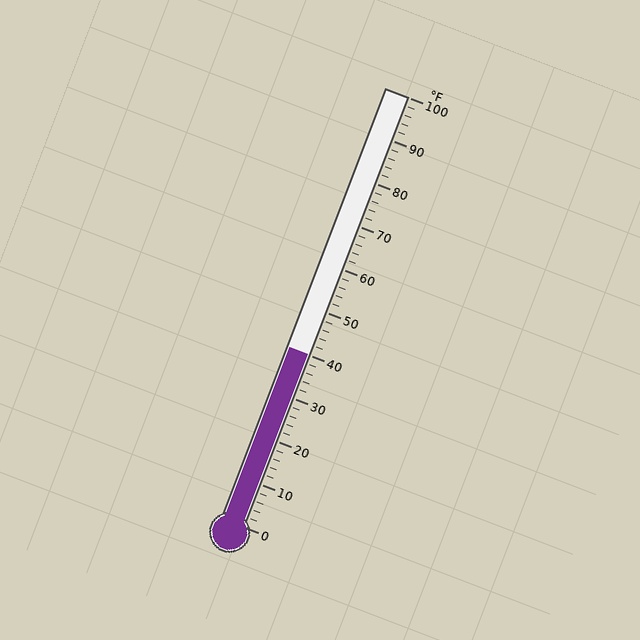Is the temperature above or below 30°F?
The temperature is above 30°F.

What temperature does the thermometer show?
The thermometer shows approximately 40°F.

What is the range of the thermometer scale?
The thermometer scale ranges from 0°F to 100°F.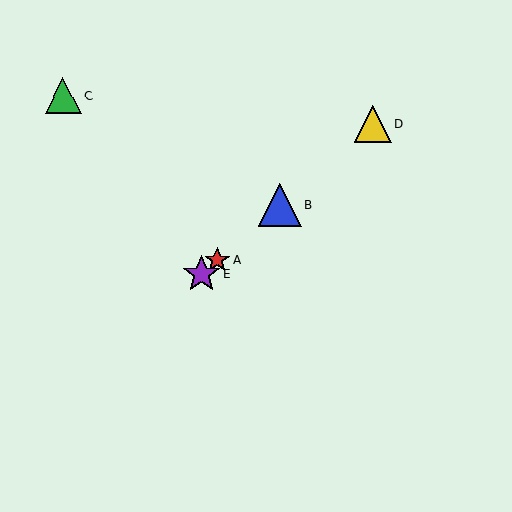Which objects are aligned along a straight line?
Objects A, B, D, E are aligned along a straight line.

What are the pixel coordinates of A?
Object A is at (217, 260).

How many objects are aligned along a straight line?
4 objects (A, B, D, E) are aligned along a straight line.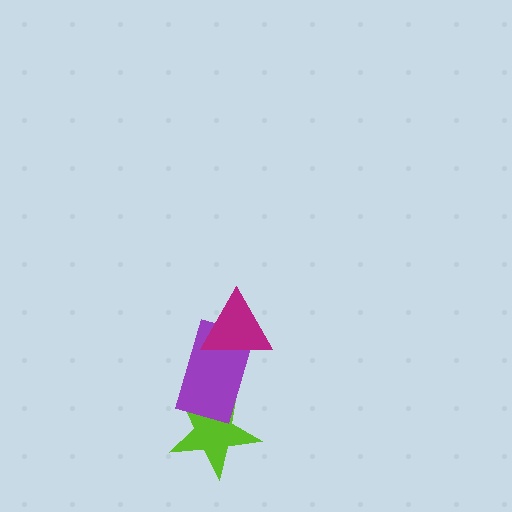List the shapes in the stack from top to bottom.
From top to bottom: the magenta triangle, the purple rectangle, the lime star.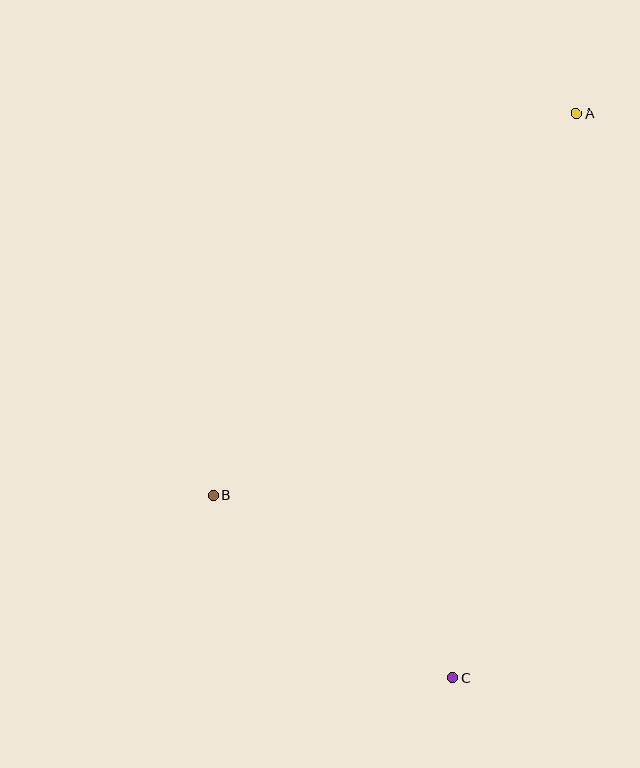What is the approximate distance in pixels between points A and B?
The distance between A and B is approximately 527 pixels.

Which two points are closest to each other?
Points B and C are closest to each other.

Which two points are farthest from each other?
Points A and C are farthest from each other.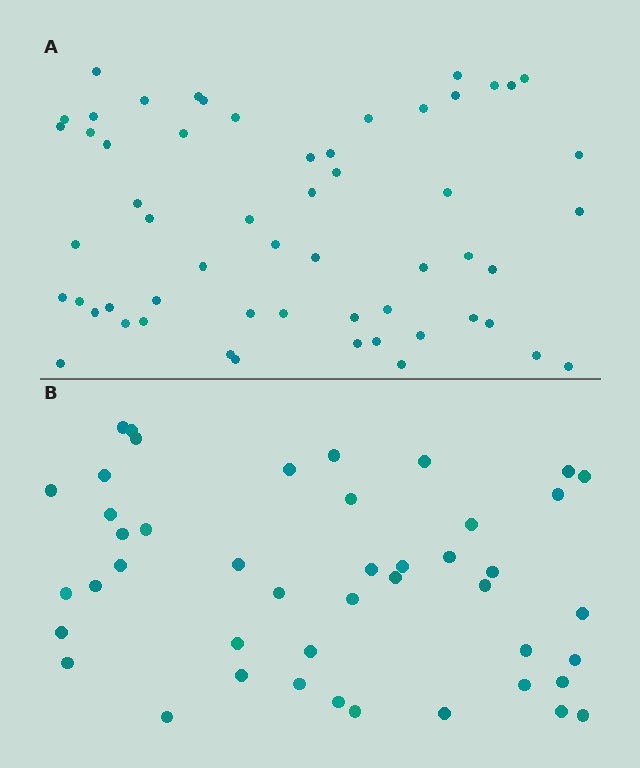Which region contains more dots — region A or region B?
Region A (the top region) has more dots.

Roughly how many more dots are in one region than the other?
Region A has roughly 12 or so more dots than region B.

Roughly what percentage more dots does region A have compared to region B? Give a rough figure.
About 25% more.